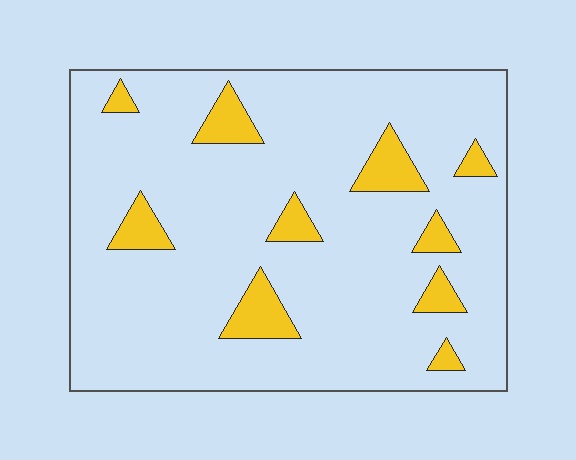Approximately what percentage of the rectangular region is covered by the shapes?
Approximately 10%.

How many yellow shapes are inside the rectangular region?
10.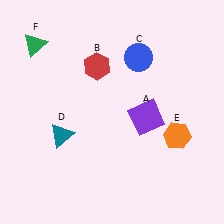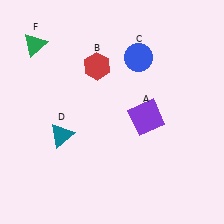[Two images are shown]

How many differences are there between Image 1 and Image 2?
There is 1 difference between the two images.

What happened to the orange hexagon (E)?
The orange hexagon (E) was removed in Image 2. It was in the bottom-right area of Image 1.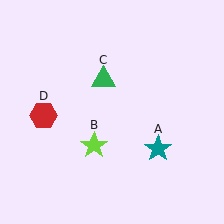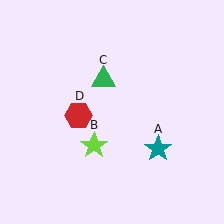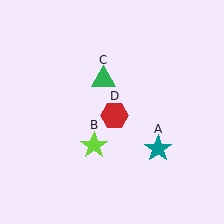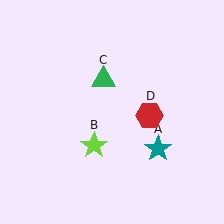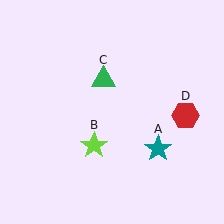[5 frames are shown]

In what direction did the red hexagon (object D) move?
The red hexagon (object D) moved right.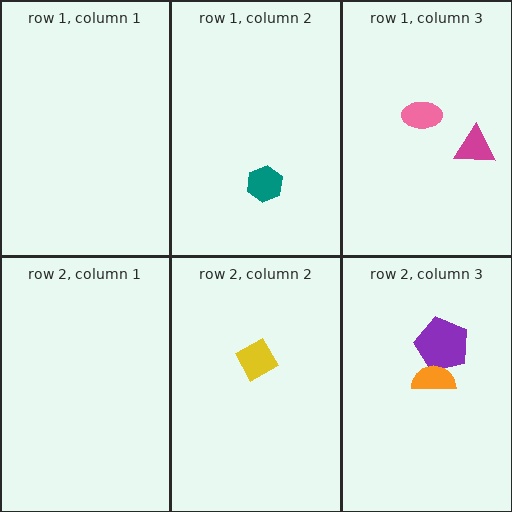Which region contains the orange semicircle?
The row 2, column 3 region.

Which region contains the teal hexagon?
The row 1, column 2 region.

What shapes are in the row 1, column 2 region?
The teal hexagon.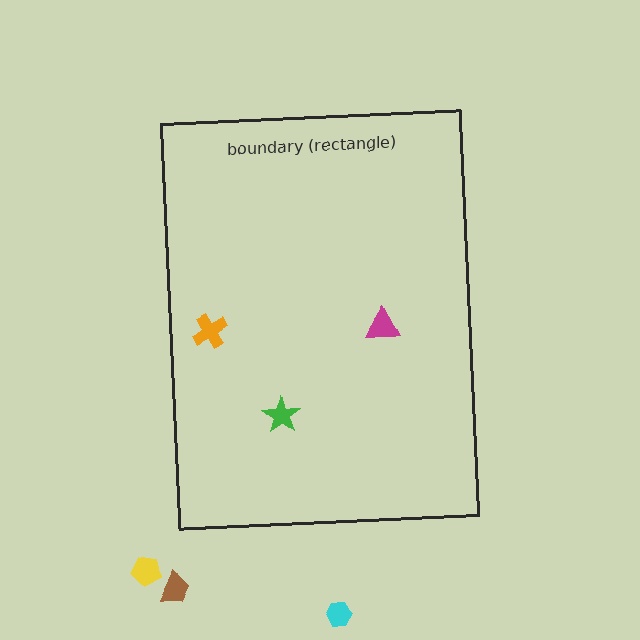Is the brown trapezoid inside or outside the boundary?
Outside.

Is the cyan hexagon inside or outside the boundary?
Outside.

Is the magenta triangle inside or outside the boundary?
Inside.